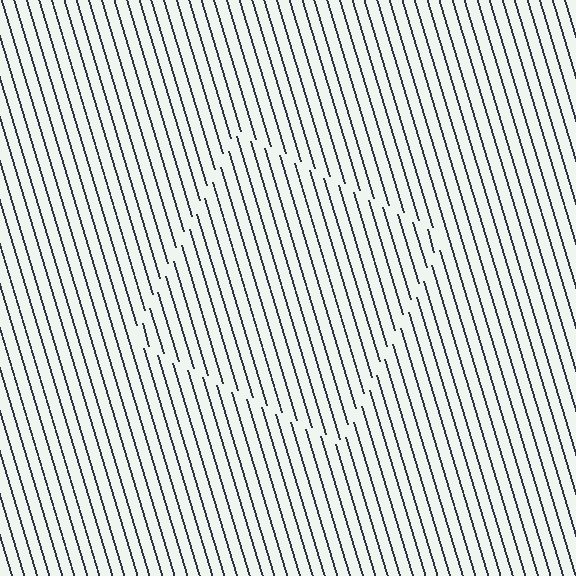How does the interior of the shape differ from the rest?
The interior of the shape contains the same grating, shifted by half a period — the contour is defined by the phase discontinuity where line-ends from the inner and outer gratings abut.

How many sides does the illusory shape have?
4 sides — the line-ends trace a square.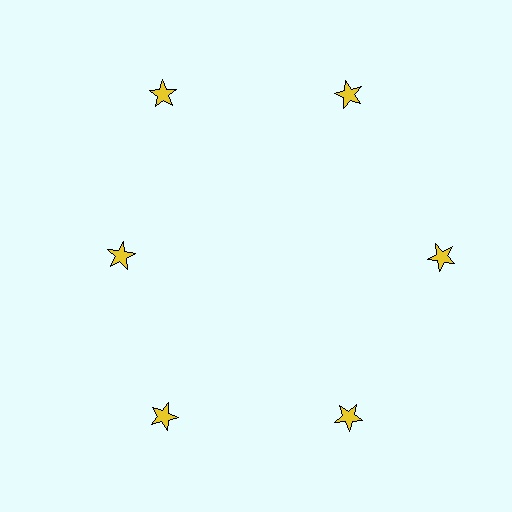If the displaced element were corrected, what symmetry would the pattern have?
It would have 6-fold rotational symmetry — the pattern would map onto itself every 60 degrees.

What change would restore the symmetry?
The symmetry would be restored by moving it outward, back onto the ring so that all 6 stars sit at equal angles and equal distance from the center.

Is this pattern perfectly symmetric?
No. The 6 yellow stars are arranged in a ring, but one element near the 9 o'clock position is pulled inward toward the center, breaking the 6-fold rotational symmetry.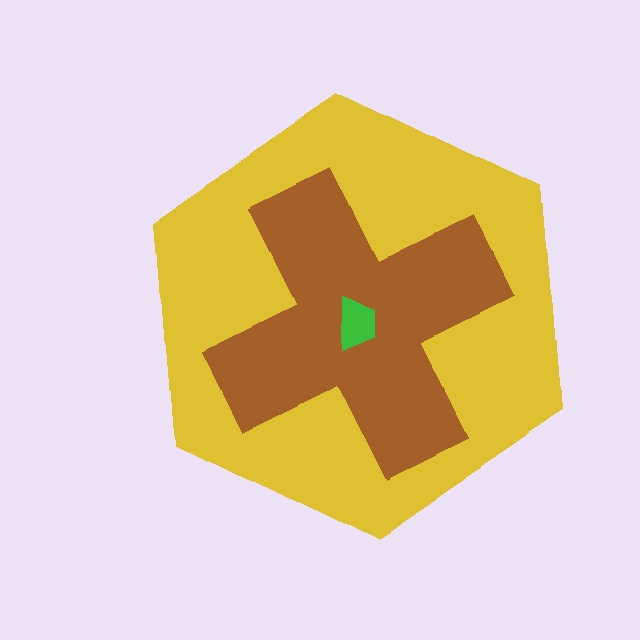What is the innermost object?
The green trapezoid.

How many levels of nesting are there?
3.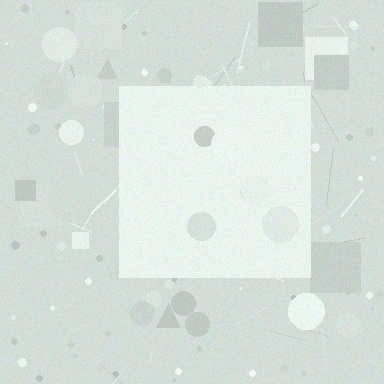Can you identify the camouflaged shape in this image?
The camouflaged shape is a square.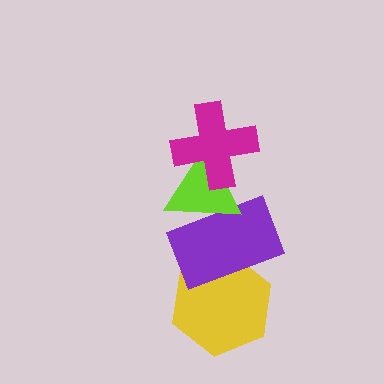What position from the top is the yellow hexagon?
The yellow hexagon is 4th from the top.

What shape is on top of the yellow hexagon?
The purple rectangle is on top of the yellow hexagon.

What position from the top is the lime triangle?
The lime triangle is 2nd from the top.